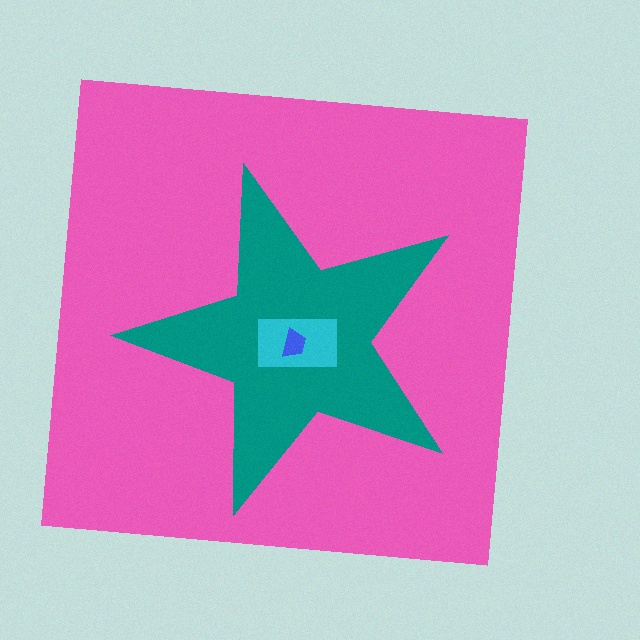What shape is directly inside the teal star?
The cyan rectangle.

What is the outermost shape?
The pink square.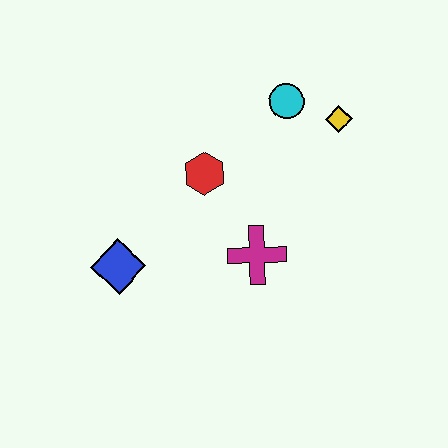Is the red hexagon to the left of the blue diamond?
No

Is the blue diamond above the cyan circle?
No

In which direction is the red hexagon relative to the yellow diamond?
The red hexagon is to the left of the yellow diamond.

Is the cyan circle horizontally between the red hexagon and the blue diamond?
No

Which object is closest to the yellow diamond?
The cyan circle is closest to the yellow diamond.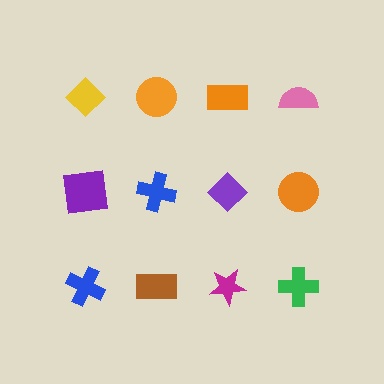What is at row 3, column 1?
A blue cross.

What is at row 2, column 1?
A purple square.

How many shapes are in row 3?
4 shapes.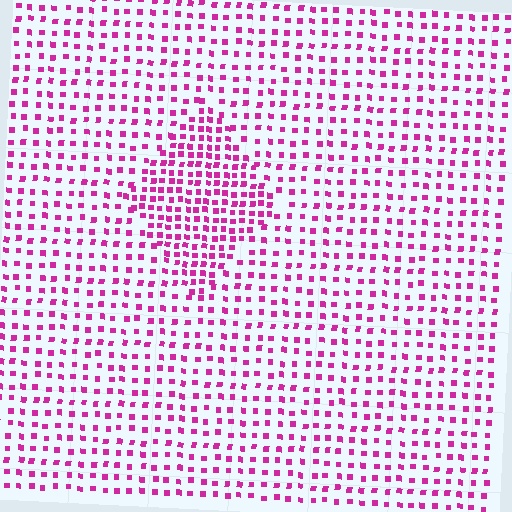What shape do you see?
I see a diamond.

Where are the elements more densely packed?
The elements are more densely packed inside the diamond boundary.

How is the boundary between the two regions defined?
The boundary is defined by a change in element density (approximately 1.8x ratio). All elements are the same color, size, and shape.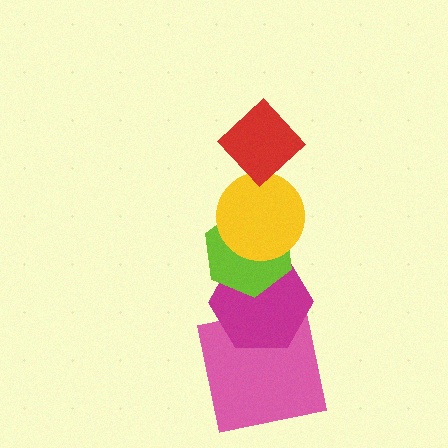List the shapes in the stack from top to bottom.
From top to bottom: the red diamond, the yellow circle, the lime hexagon, the magenta hexagon, the pink square.